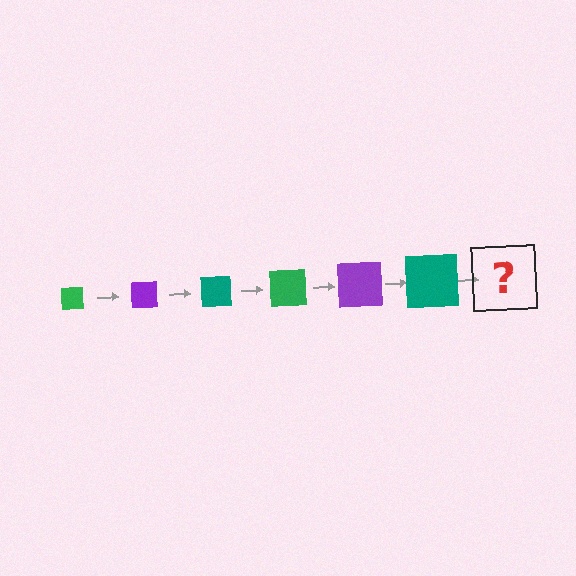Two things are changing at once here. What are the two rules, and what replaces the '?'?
The two rules are that the square grows larger each step and the color cycles through green, purple, and teal. The '?' should be a green square, larger than the previous one.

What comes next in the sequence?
The next element should be a green square, larger than the previous one.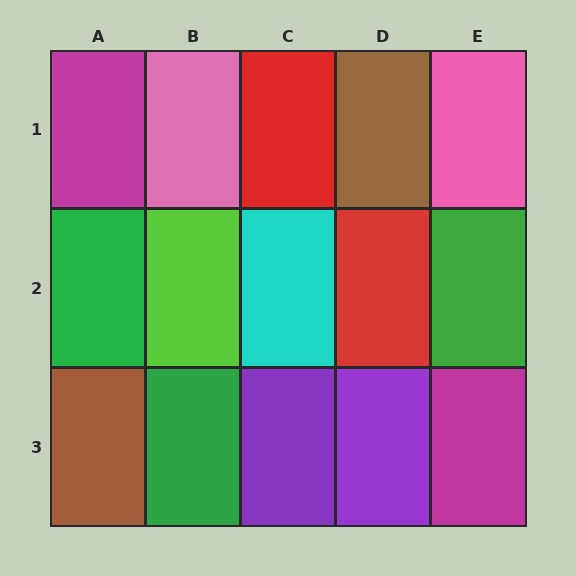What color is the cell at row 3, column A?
Brown.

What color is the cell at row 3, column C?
Purple.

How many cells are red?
2 cells are red.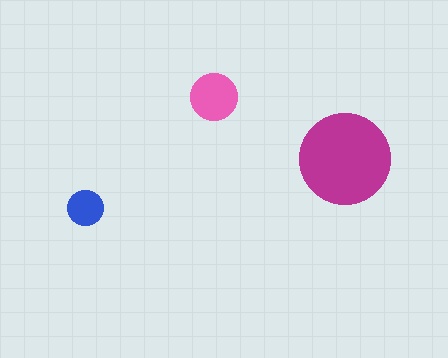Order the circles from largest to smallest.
the magenta one, the pink one, the blue one.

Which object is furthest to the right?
The magenta circle is rightmost.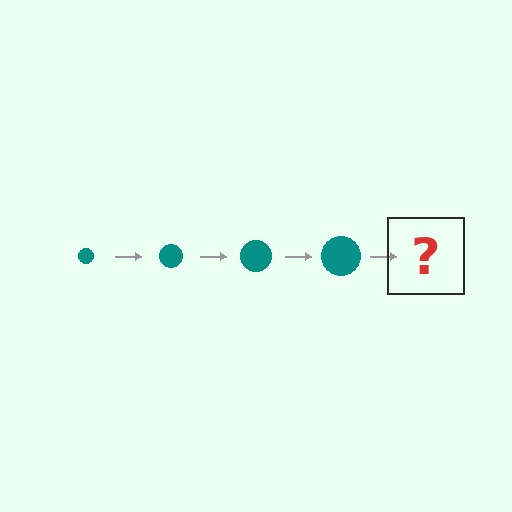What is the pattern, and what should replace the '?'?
The pattern is that the circle gets progressively larger each step. The '?' should be a teal circle, larger than the previous one.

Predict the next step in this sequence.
The next step is a teal circle, larger than the previous one.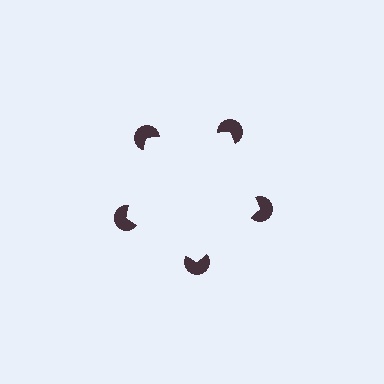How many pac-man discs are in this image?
There are 5 — one at each vertex of the illusory pentagon.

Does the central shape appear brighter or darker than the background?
It typically appears slightly brighter than the background, even though no actual brightness change is drawn.